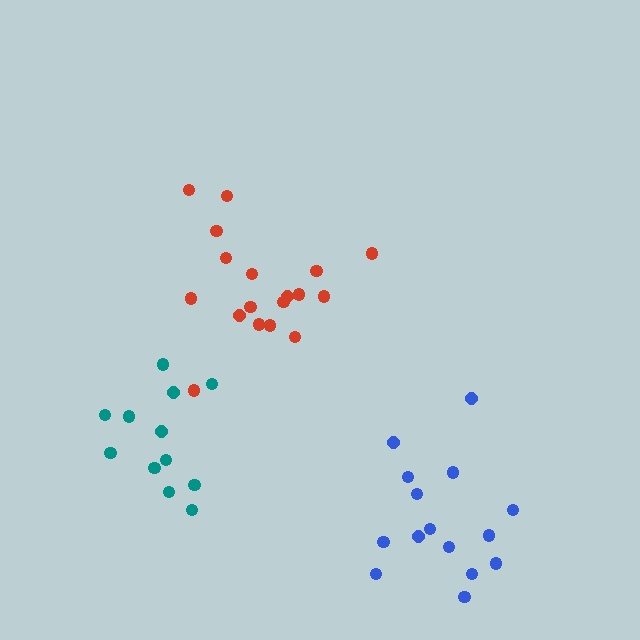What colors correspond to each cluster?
The clusters are colored: blue, teal, red.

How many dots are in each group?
Group 1: 15 dots, Group 2: 12 dots, Group 3: 18 dots (45 total).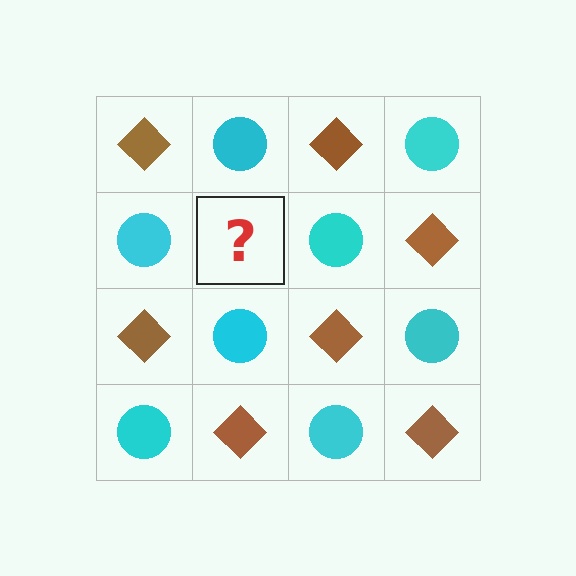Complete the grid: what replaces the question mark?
The question mark should be replaced with a brown diamond.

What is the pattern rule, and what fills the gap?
The rule is that it alternates brown diamond and cyan circle in a checkerboard pattern. The gap should be filled with a brown diamond.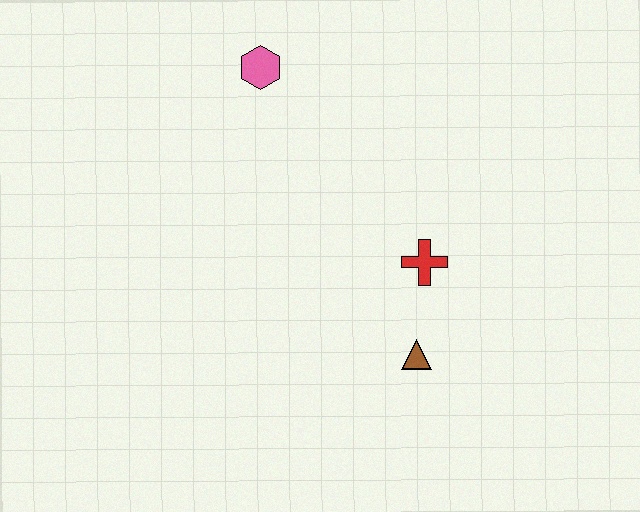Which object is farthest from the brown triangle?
The pink hexagon is farthest from the brown triangle.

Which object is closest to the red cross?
The brown triangle is closest to the red cross.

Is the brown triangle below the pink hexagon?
Yes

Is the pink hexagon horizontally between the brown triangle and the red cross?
No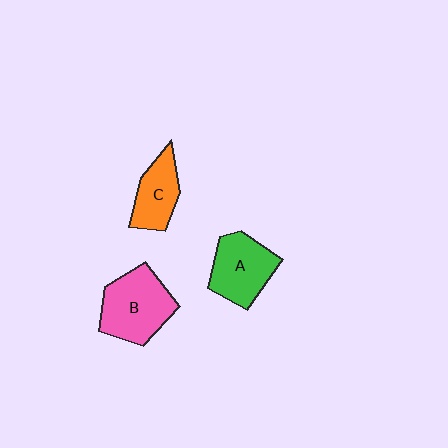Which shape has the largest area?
Shape B (pink).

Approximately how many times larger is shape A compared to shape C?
Approximately 1.3 times.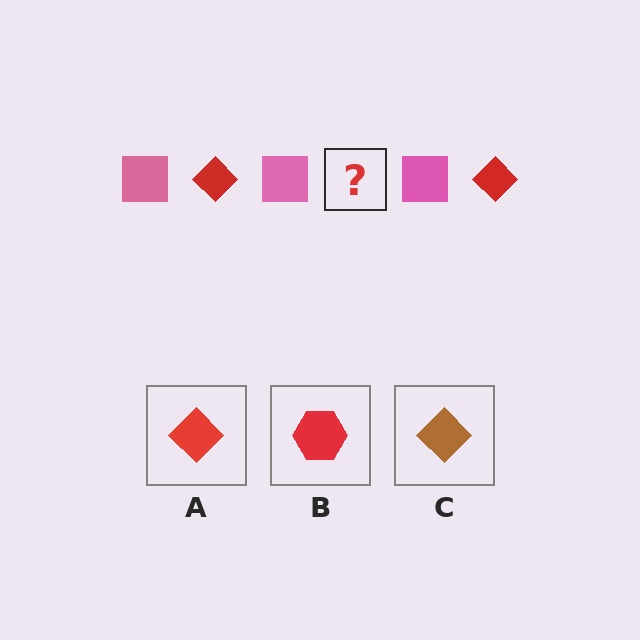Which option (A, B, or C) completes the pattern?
A.